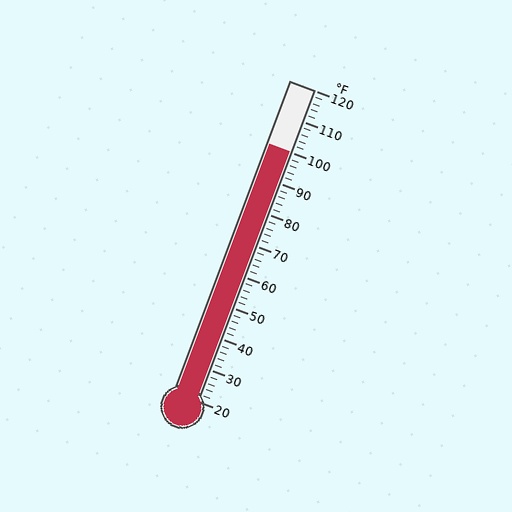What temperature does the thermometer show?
The thermometer shows approximately 100°F.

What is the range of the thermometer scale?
The thermometer scale ranges from 20°F to 120°F.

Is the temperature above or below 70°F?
The temperature is above 70°F.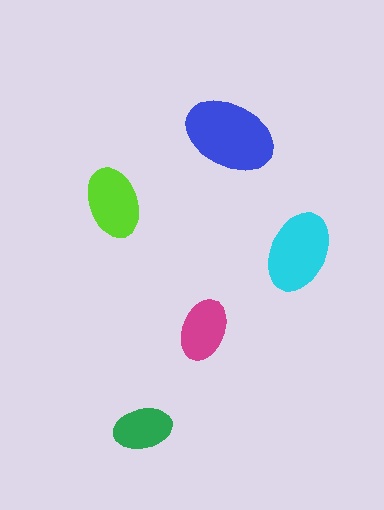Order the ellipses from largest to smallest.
the blue one, the cyan one, the lime one, the magenta one, the green one.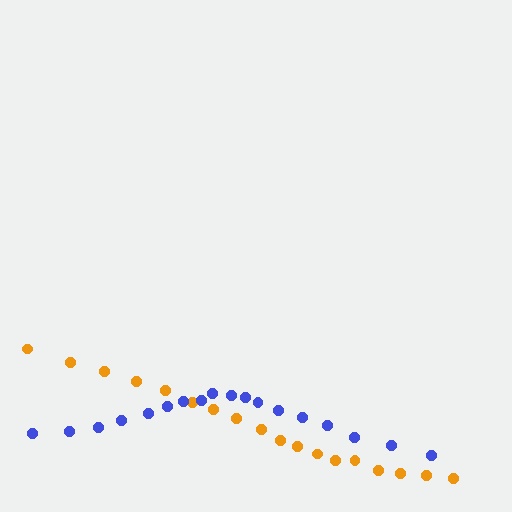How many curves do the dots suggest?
There are 2 distinct paths.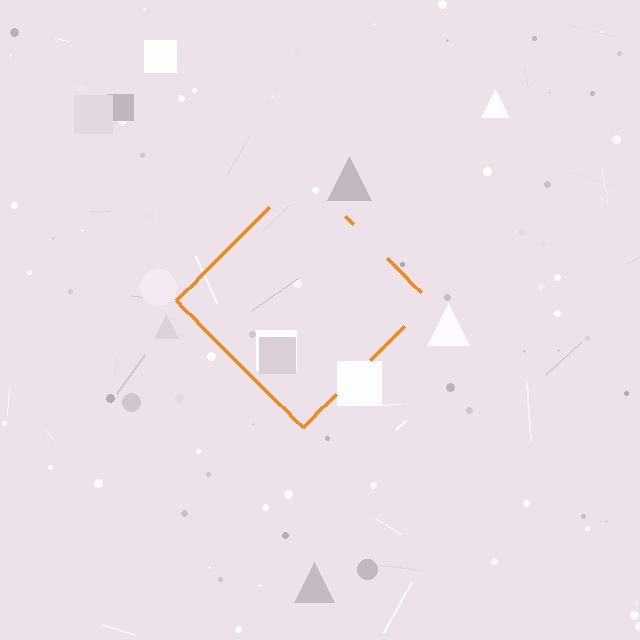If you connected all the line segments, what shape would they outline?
They would outline a diamond.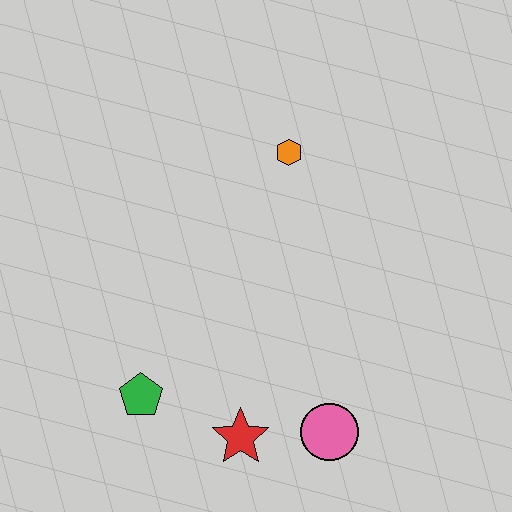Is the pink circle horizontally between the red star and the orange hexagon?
No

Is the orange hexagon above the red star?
Yes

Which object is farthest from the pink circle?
The orange hexagon is farthest from the pink circle.